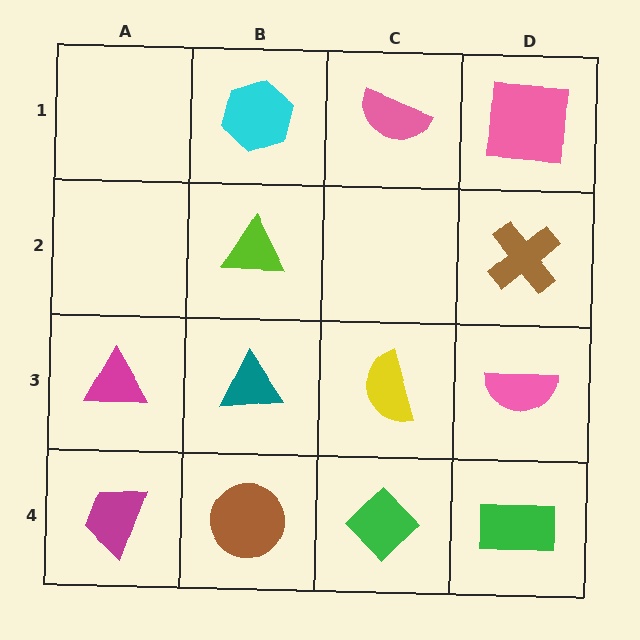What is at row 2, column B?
A lime triangle.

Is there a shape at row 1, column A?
No, that cell is empty.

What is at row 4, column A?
A magenta trapezoid.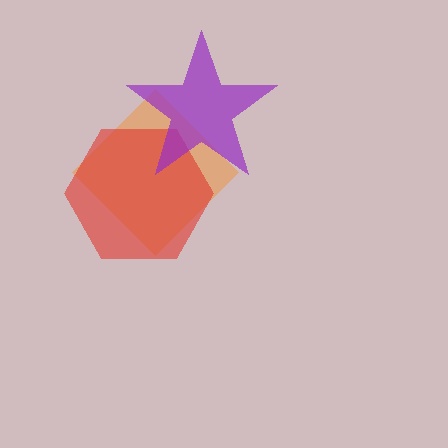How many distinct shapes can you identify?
There are 3 distinct shapes: an orange diamond, a red hexagon, a purple star.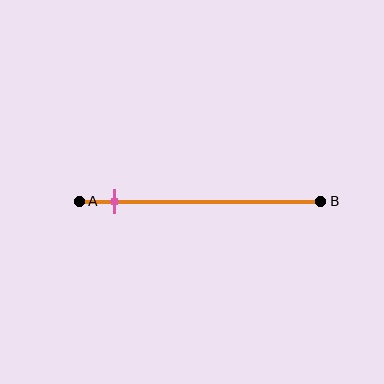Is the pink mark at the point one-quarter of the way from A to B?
No, the mark is at about 15% from A, not at the 25% one-quarter point.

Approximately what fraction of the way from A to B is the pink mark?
The pink mark is approximately 15% of the way from A to B.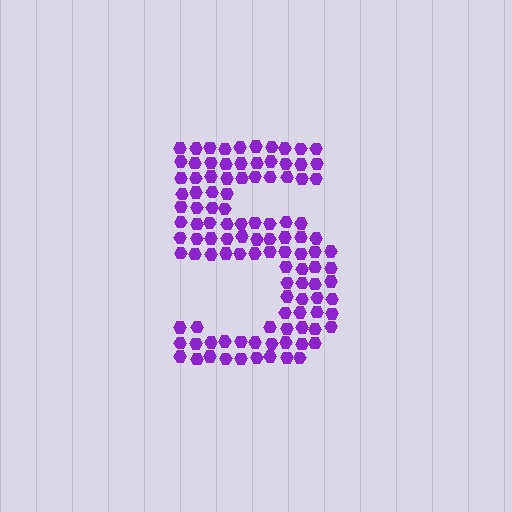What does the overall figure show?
The overall figure shows the digit 5.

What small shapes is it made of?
It is made of small hexagons.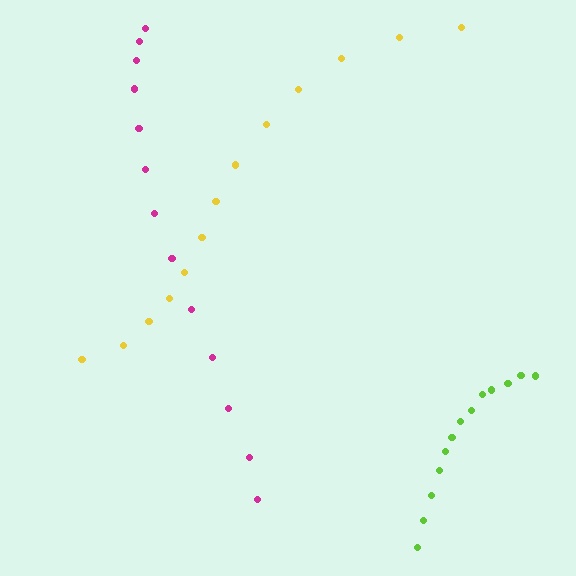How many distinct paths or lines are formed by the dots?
There are 3 distinct paths.